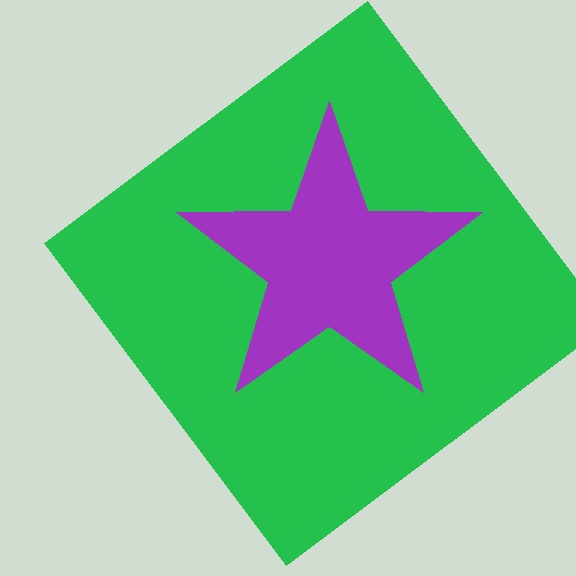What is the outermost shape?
The green diamond.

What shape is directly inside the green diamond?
The purple star.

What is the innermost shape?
The purple star.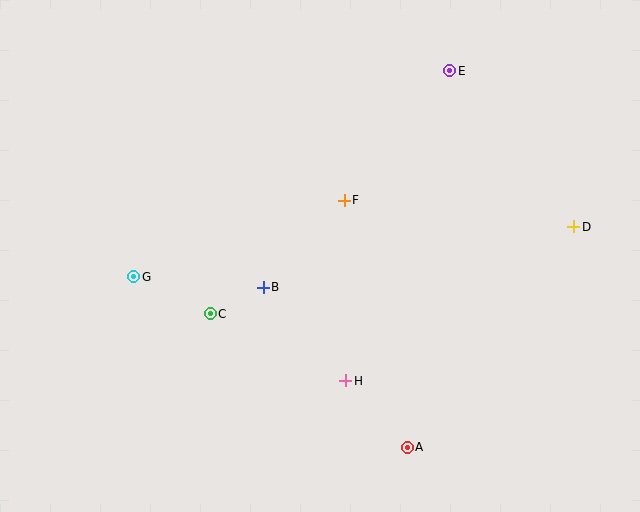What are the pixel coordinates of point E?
Point E is at (450, 71).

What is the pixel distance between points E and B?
The distance between E and B is 286 pixels.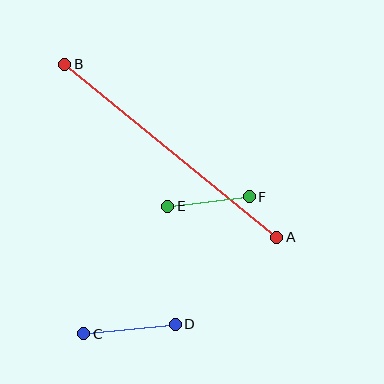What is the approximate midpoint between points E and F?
The midpoint is at approximately (208, 201) pixels.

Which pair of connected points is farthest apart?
Points A and B are farthest apart.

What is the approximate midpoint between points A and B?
The midpoint is at approximately (171, 151) pixels.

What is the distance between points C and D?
The distance is approximately 92 pixels.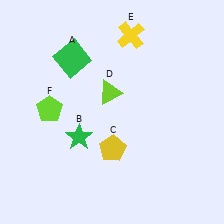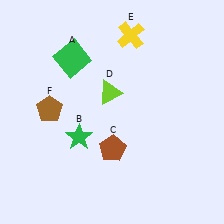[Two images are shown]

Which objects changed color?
C changed from yellow to brown. F changed from lime to brown.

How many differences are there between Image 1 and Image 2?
There are 2 differences between the two images.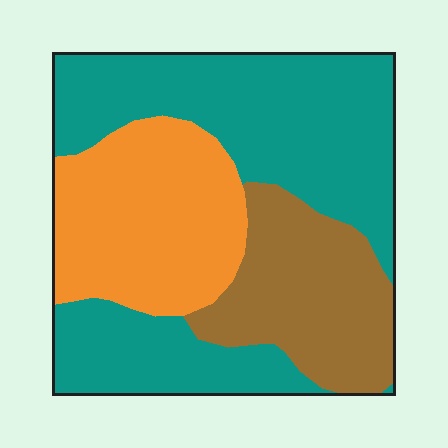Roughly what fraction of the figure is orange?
Orange takes up between a sixth and a third of the figure.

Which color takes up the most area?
Teal, at roughly 50%.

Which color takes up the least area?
Brown, at roughly 25%.